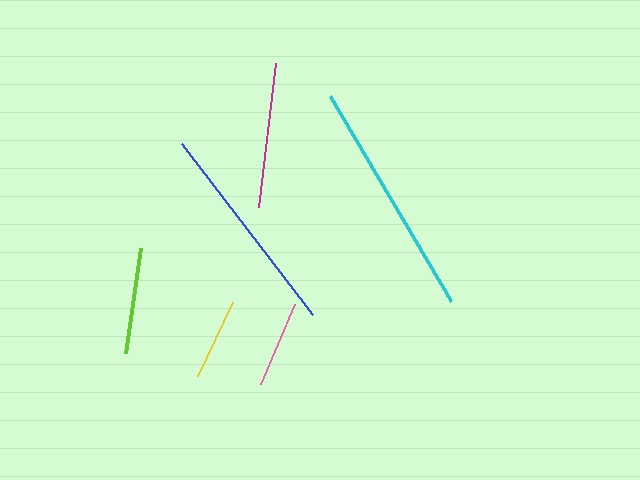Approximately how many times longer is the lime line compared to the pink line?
The lime line is approximately 1.2 times the length of the pink line.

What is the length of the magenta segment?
The magenta segment is approximately 146 pixels long.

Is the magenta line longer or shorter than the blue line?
The blue line is longer than the magenta line.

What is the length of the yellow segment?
The yellow segment is approximately 82 pixels long.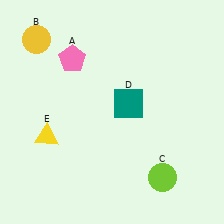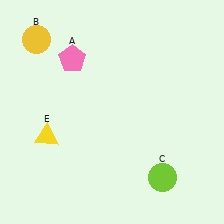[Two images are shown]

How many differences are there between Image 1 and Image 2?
There is 1 difference between the two images.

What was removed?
The teal square (D) was removed in Image 2.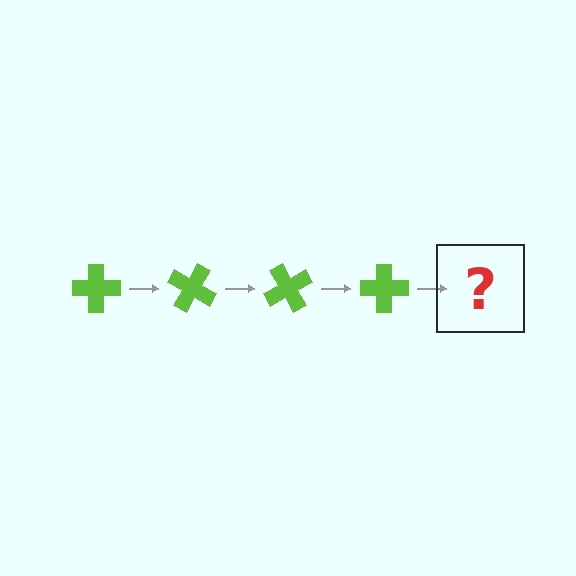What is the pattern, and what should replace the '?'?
The pattern is that the cross rotates 30 degrees each step. The '?' should be a lime cross rotated 120 degrees.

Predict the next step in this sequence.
The next step is a lime cross rotated 120 degrees.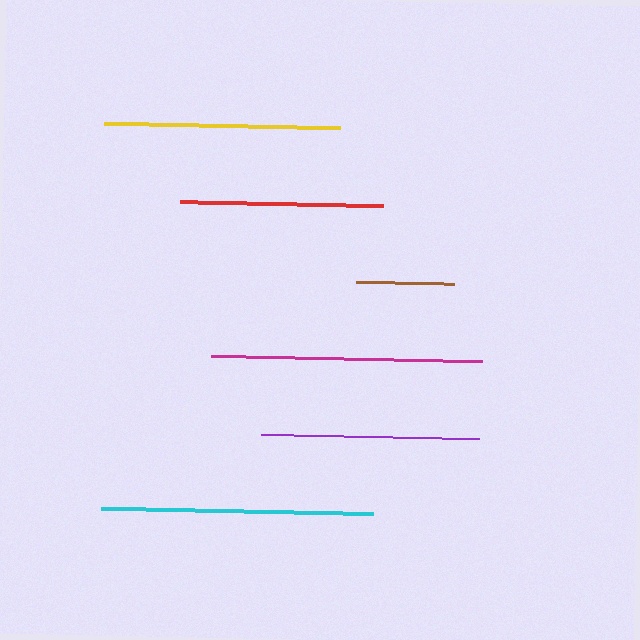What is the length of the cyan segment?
The cyan segment is approximately 272 pixels long.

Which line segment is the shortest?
The brown line is the shortest at approximately 98 pixels.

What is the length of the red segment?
The red segment is approximately 203 pixels long.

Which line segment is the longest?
The cyan line is the longest at approximately 272 pixels.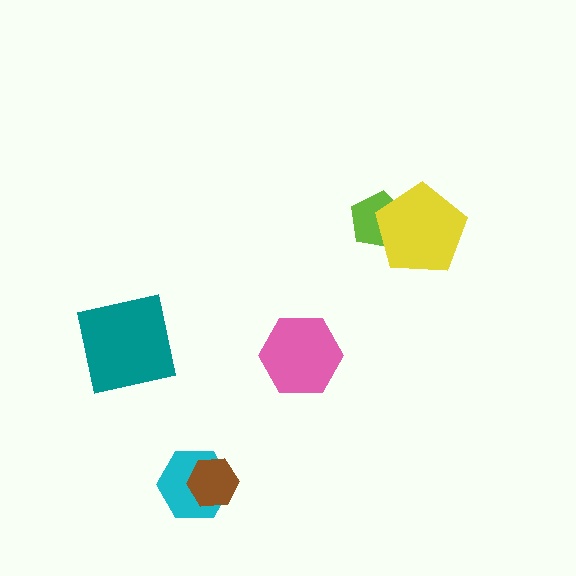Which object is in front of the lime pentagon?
The yellow pentagon is in front of the lime pentagon.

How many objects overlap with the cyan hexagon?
1 object overlaps with the cyan hexagon.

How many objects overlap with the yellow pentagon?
1 object overlaps with the yellow pentagon.